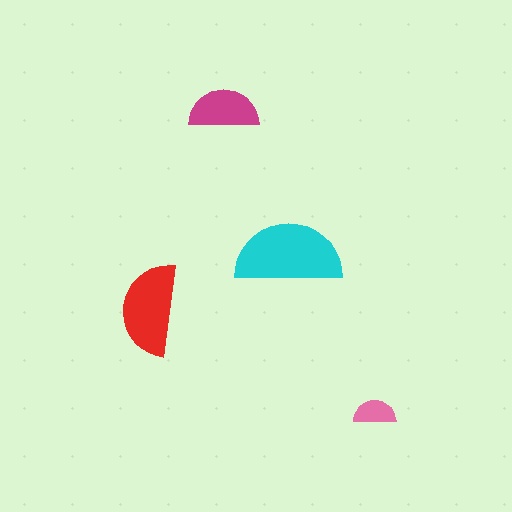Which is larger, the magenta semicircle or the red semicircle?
The red one.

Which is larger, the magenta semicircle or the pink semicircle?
The magenta one.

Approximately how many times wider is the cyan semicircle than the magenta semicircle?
About 1.5 times wider.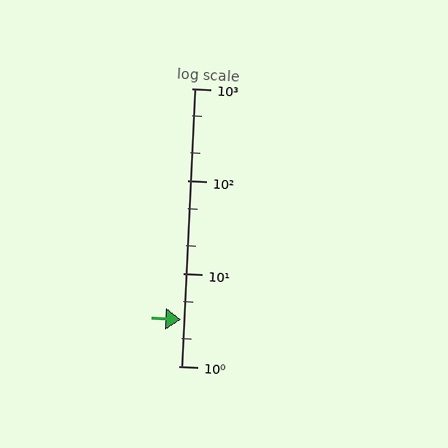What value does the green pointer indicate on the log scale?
The pointer indicates approximately 3.2.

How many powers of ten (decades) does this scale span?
The scale spans 3 decades, from 1 to 1000.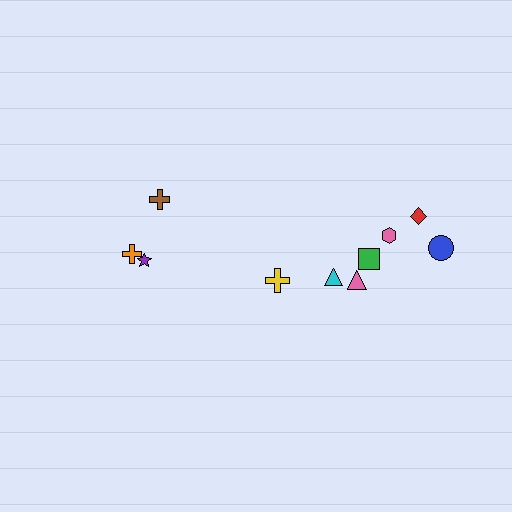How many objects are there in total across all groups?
There are 10 objects.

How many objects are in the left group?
There are 3 objects.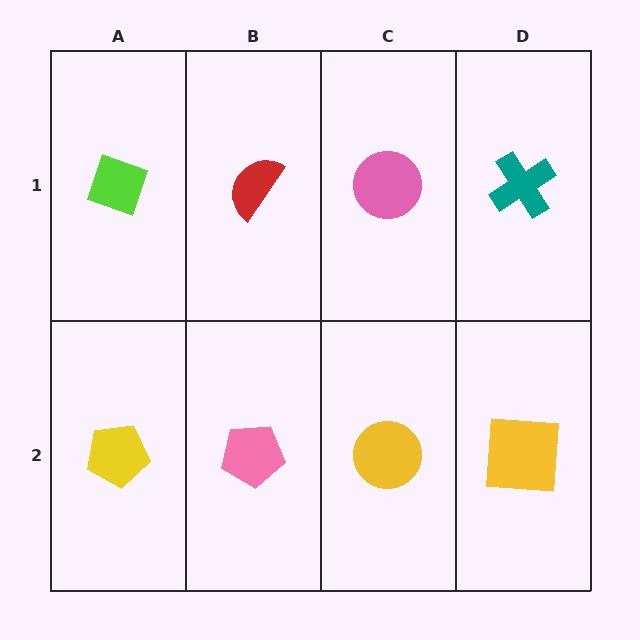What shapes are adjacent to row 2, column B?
A red semicircle (row 1, column B), a yellow pentagon (row 2, column A), a yellow circle (row 2, column C).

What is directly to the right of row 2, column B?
A yellow circle.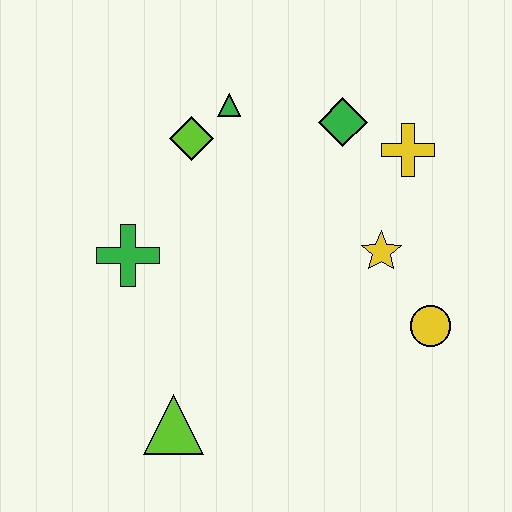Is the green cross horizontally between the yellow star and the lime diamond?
No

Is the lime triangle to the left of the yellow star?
Yes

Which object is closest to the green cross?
The lime diamond is closest to the green cross.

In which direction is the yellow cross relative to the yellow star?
The yellow cross is above the yellow star.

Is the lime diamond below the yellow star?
No